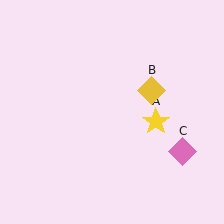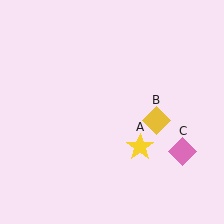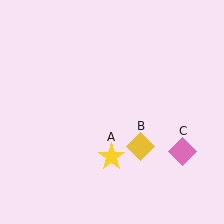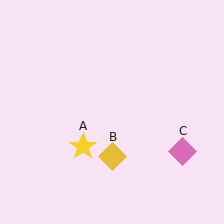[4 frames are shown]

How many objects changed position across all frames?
2 objects changed position: yellow star (object A), yellow diamond (object B).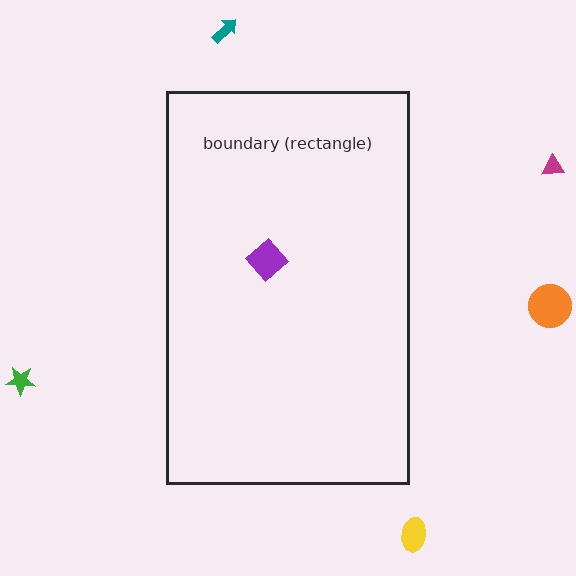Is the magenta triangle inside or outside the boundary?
Outside.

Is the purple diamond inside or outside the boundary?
Inside.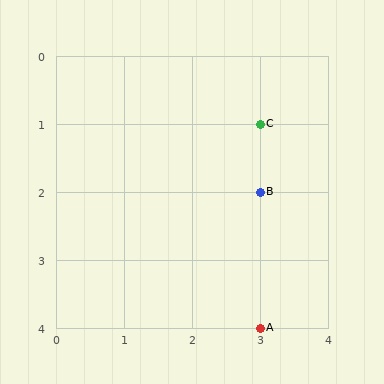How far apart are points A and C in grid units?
Points A and C are 3 rows apart.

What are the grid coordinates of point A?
Point A is at grid coordinates (3, 4).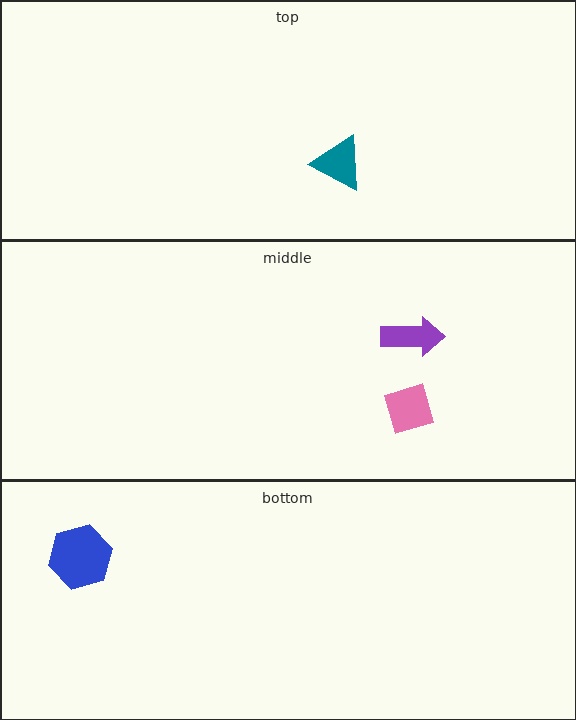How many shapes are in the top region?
1.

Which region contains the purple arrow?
The middle region.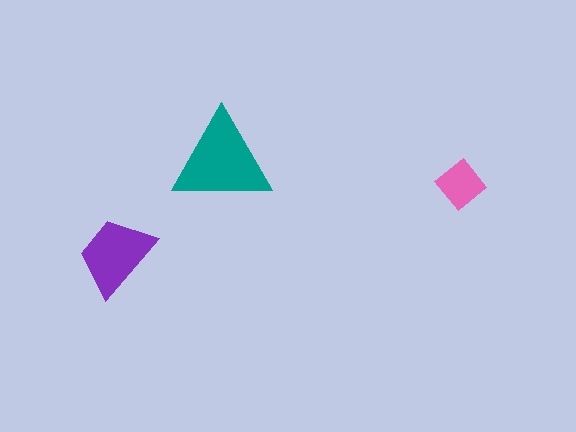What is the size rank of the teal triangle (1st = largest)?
1st.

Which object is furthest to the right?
The pink diamond is rightmost.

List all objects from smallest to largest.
The pink diamond, the purple trapezoid, the teal triangle.